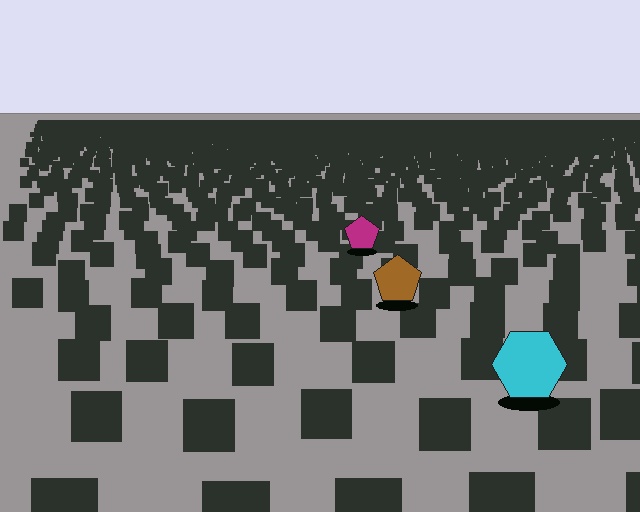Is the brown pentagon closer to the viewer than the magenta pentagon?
Yes. The brown pentagon is closer — you can tell from the texture gradient: the ground texture is coarser near it.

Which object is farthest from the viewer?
The magenta pentagon is farthest from the viewer. It appears smaller and the ground texture around it is denser.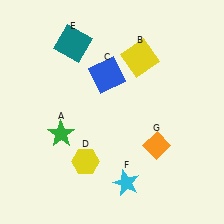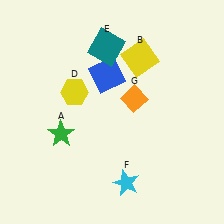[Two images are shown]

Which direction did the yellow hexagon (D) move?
The yellow hexagon (D) moved up.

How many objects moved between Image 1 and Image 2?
3 objects moved between the two images.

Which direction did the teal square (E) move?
The teal square (E) moved right.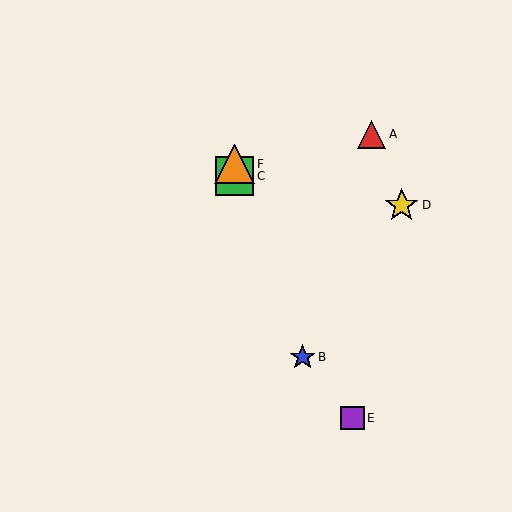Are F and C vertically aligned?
Yes, both are at x≈234.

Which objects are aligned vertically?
Objects C, F are aligned vertically.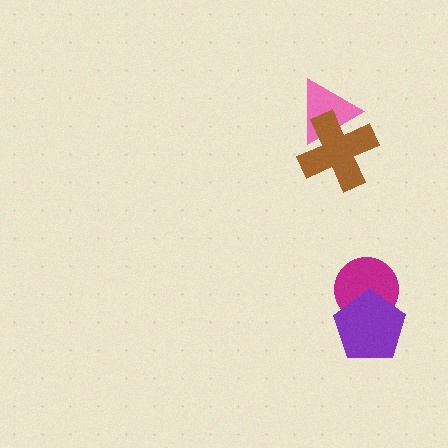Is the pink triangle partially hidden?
Yes, it is partially covered by another shape.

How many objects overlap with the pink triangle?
1 object overlaps with the pink triangle.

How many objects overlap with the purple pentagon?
1 object overlaps with the purple pentagon.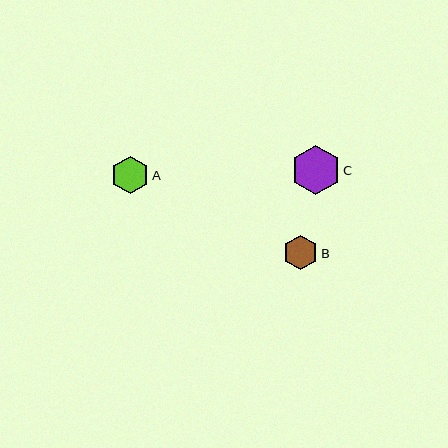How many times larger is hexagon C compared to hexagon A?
Hexagon C is approximately 1.3 times the size of hexagon A.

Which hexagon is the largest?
Hexagon C is the largest with a size of approximately 49 pixels.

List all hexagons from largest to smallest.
From largest to smallest: C, A, B.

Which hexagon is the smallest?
Hexagon B is the smallest with a size of approximately 35 pixels.